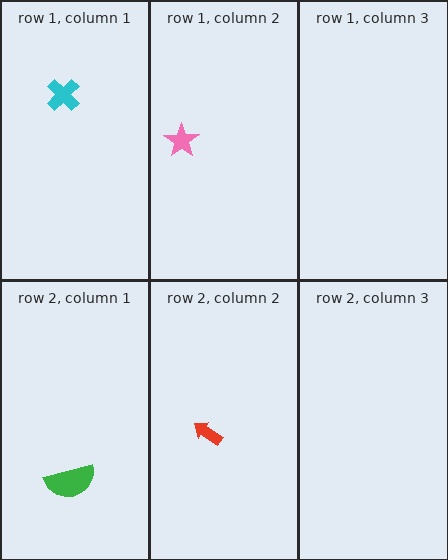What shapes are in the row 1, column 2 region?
The pink star.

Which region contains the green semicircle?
The row 2, column 1 region.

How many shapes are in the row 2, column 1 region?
1.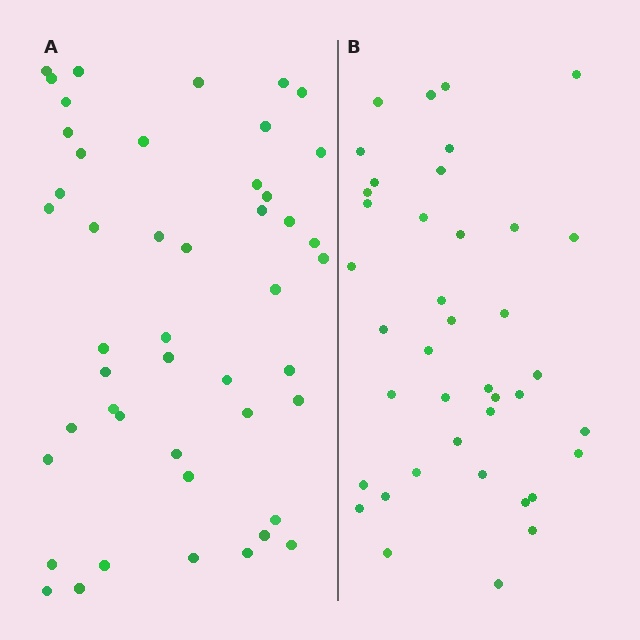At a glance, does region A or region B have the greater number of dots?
Region A (the left region) has more dots.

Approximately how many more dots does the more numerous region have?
Region A has roughly 8 or so more dots than region B.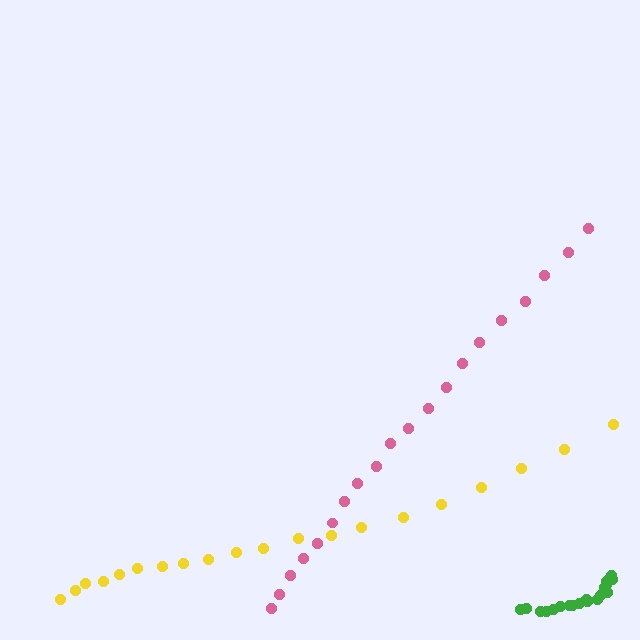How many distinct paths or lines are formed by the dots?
There are 3 distinct paths.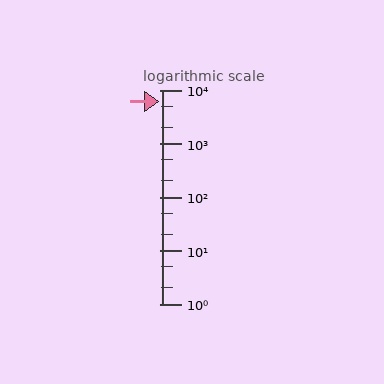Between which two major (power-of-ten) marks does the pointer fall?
The pointer is between 1000 and 10000.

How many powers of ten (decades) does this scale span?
The scale spans 4 decades, from 1 to 10000.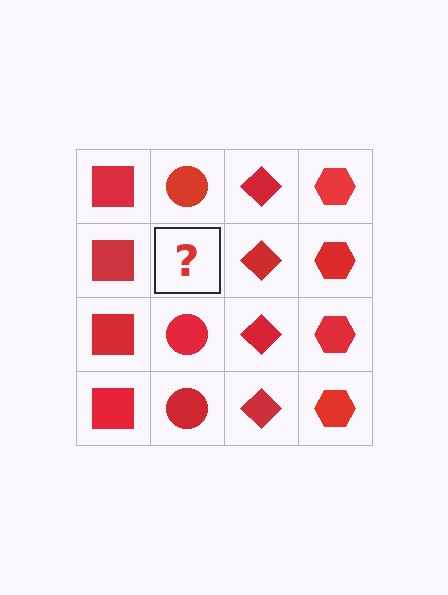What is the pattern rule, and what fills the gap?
The rule is that each column has a consistent shape. The gap should be filled with a red circle.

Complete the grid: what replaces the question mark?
The question mark should be replaced with a red circle.